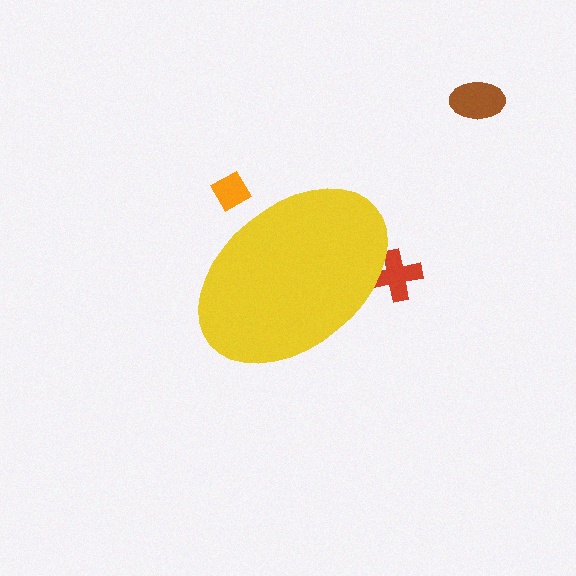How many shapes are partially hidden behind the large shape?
2 shapes are partially hidden.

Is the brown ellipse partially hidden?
No, the brown ellipse is fully visible.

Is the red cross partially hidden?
Yes, the red cross is partially hidden behind the yellow ellipse.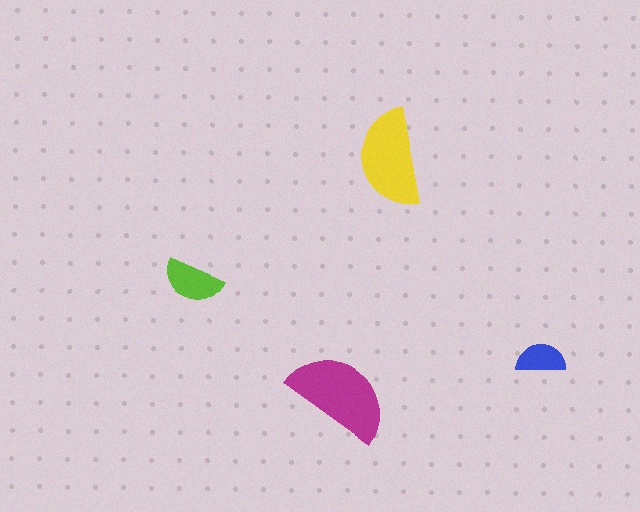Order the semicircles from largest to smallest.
the magenta one, the yellow one, the lime one, the blue one.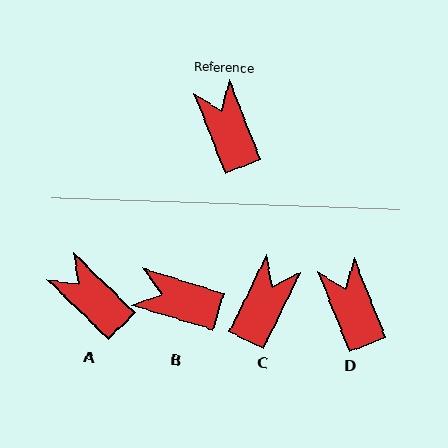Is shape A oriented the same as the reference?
No, it is off by about 25 degrees.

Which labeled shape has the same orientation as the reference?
D.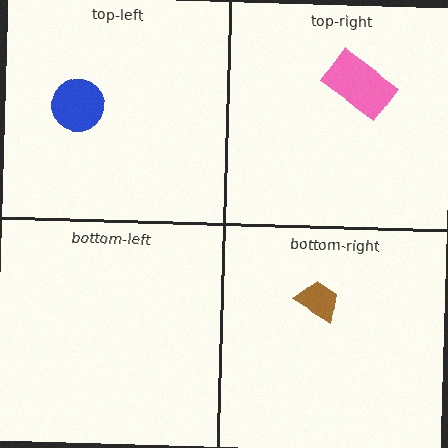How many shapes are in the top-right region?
1.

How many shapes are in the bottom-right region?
1.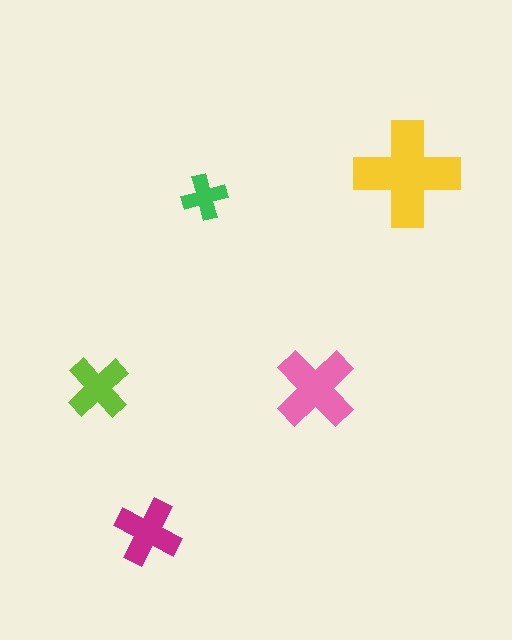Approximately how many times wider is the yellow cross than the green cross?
About 2.5 times wider.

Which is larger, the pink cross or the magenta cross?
The pink one.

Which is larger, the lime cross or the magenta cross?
The magenta one.